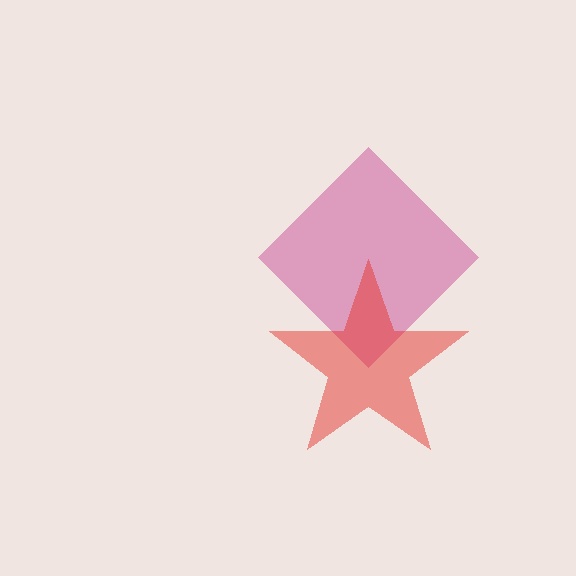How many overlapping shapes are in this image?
There are 2 overlapping shapes in the image.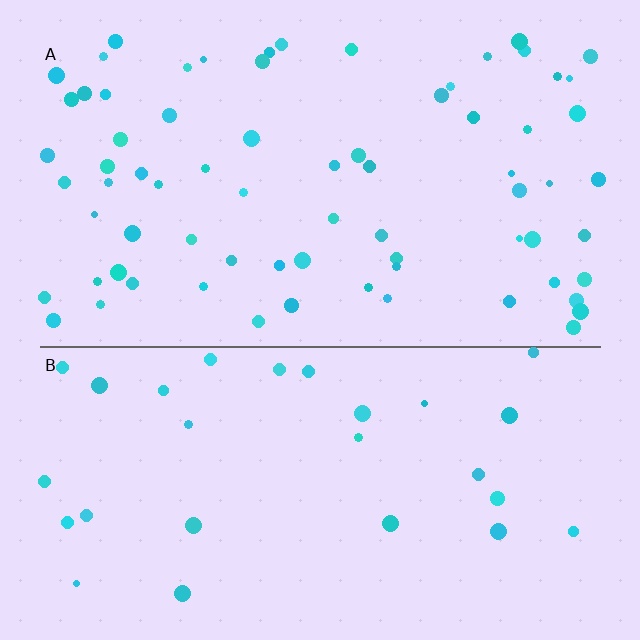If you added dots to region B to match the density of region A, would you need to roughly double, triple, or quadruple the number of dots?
Approximately triple.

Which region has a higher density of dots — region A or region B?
A (the top).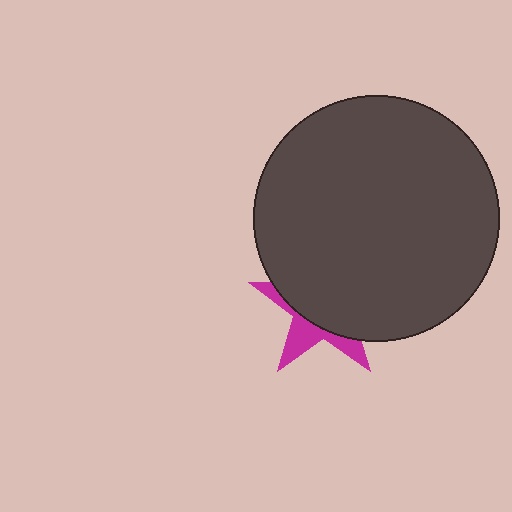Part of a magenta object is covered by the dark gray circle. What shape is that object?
It is a star.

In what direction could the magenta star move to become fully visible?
The magenta star could move down. That would shift it out from behind the dark gray circle entirely.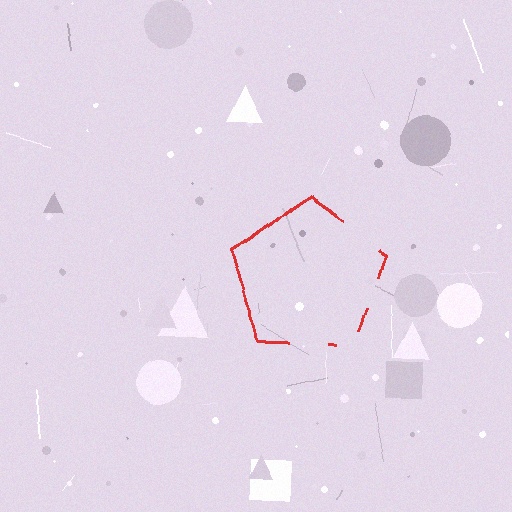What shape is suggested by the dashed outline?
The dashed outline suggests a pentagon.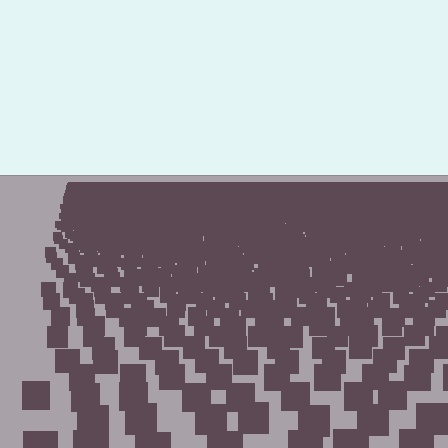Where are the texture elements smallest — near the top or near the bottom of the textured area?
Near the top.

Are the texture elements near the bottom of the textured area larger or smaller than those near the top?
Larger. Near the bottom, elements are closer to the viewer and appear at a bigger on-screen size.